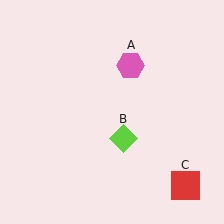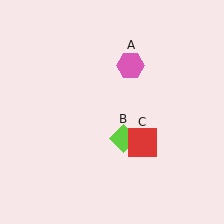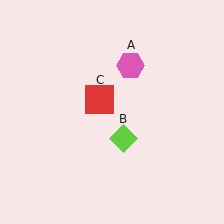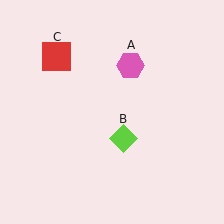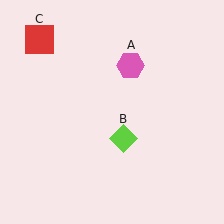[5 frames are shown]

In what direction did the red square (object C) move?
The red square (object C) moved up and to the left.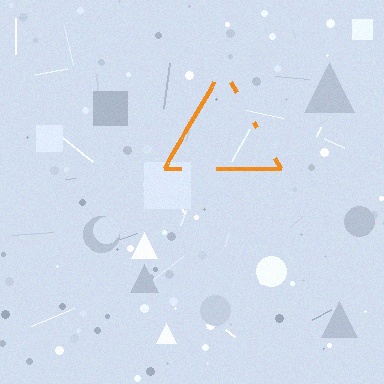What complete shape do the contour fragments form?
The contour fragments form a triangle.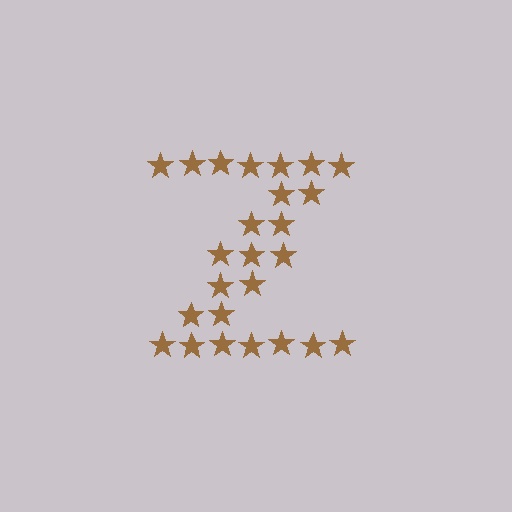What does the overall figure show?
The overall figure shows the letter Z.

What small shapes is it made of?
It is made of small stars.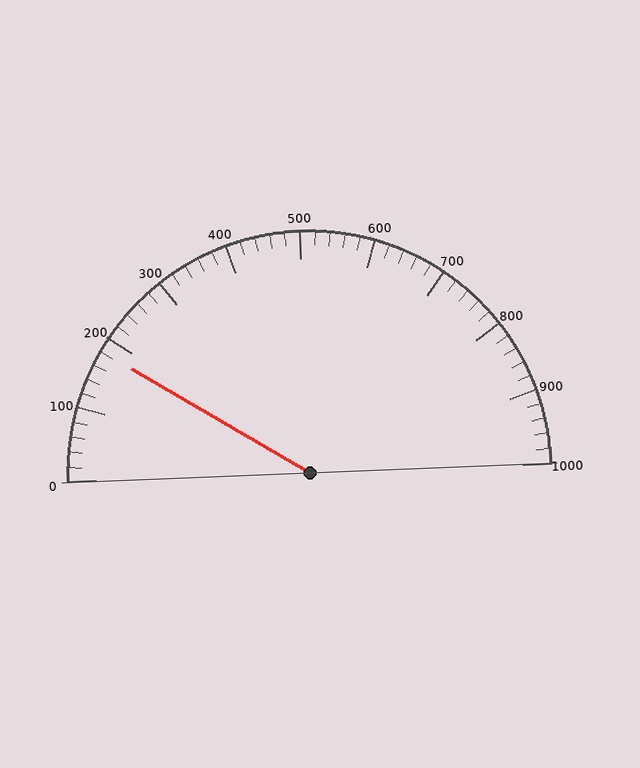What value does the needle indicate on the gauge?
The needle indicates approximately 180.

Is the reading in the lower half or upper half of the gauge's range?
The reading is in the lower half of the range (0 to 1000).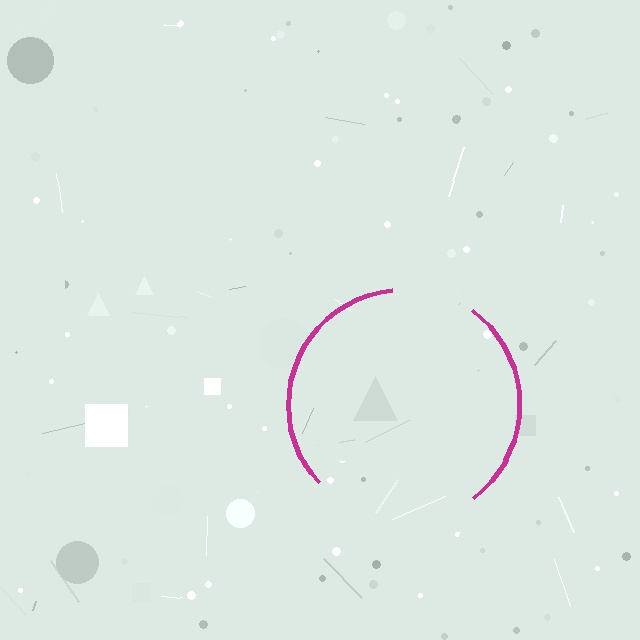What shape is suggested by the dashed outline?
The dashed outline suggests a circle.